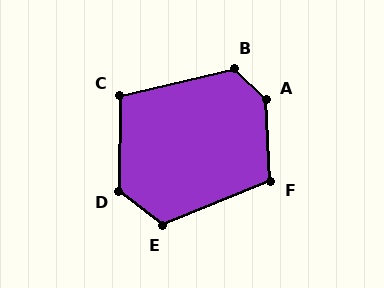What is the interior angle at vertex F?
Approximately 110 degrees (obtuse).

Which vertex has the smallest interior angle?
C, at approximately 104 degrees.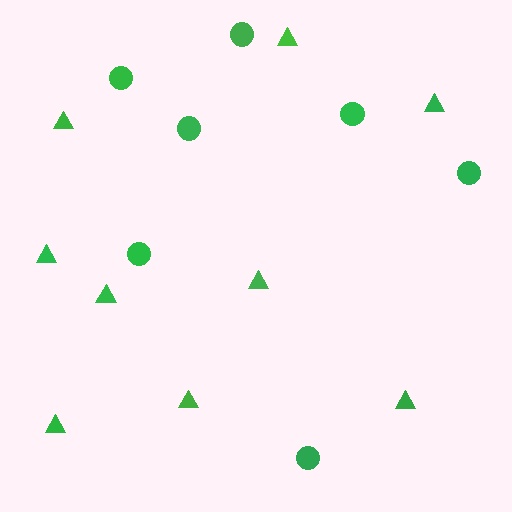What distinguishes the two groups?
There are 2 groups: one group of triangles (9) and one group of circles (7).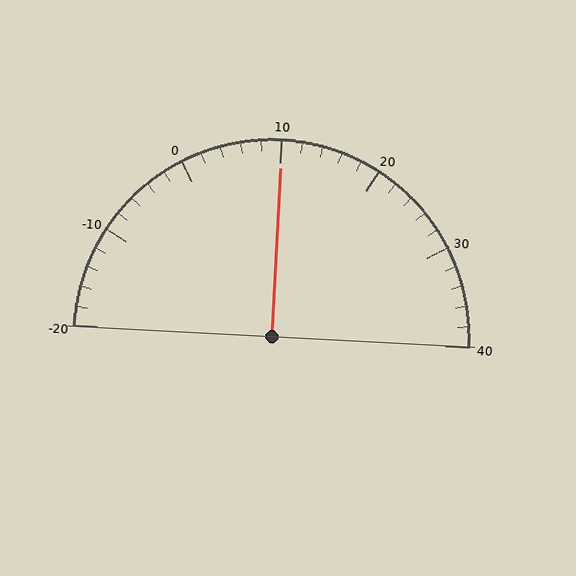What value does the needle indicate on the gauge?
The needle indicates approximately 10.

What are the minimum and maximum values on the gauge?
The gauge ranges from -20 to 40.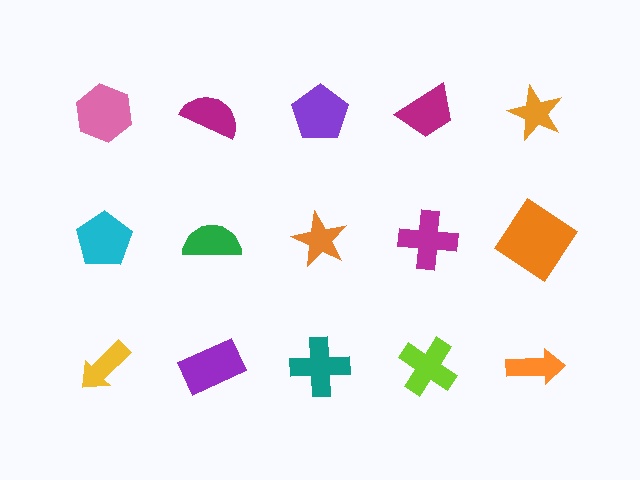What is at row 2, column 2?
A green semicircle.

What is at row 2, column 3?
An orange star.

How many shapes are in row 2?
5 shapes.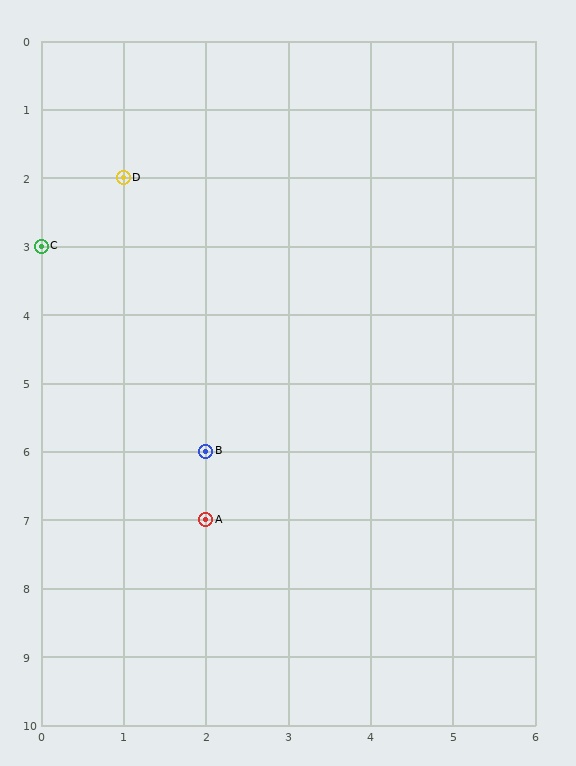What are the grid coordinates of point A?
Point A is at grid coordinates (2, 7).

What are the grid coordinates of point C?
Point C is at grid coordinates (0, 3).